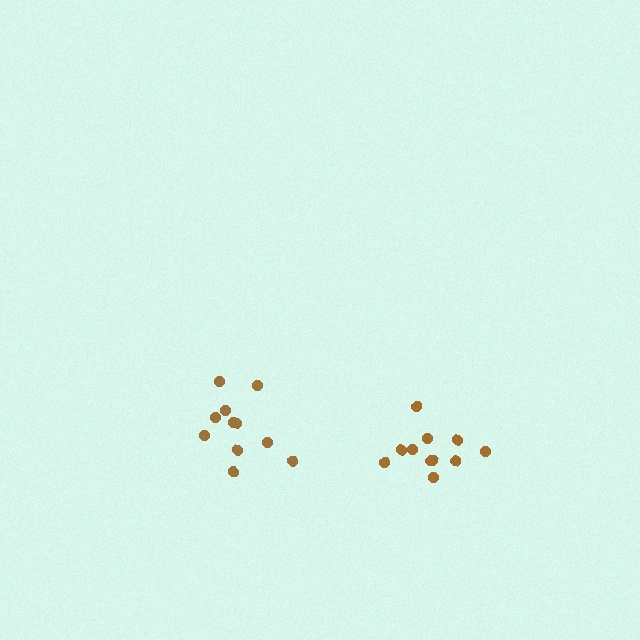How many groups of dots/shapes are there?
There are 2 groups.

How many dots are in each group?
Group 1: 11 dots, Group 2: 11 dots (22 total).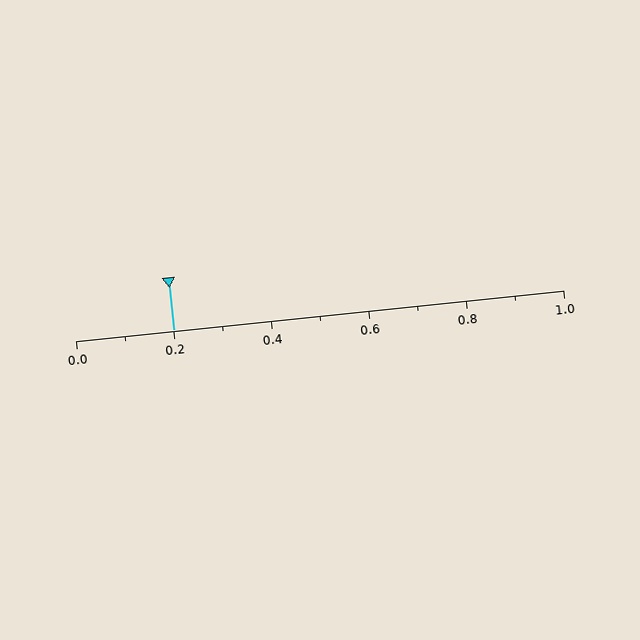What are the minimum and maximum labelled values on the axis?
The axis runs from 0.0 to 1.0.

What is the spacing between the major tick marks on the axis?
The major ticks are spaced 0.2 apart.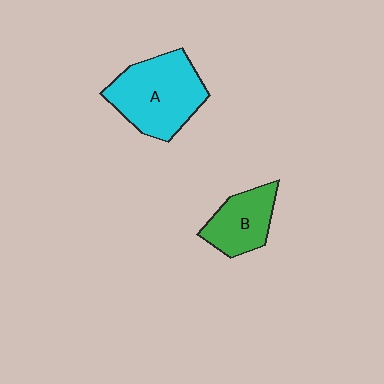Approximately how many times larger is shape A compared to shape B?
Approximately 1.7 times.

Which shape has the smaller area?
Shape B (green).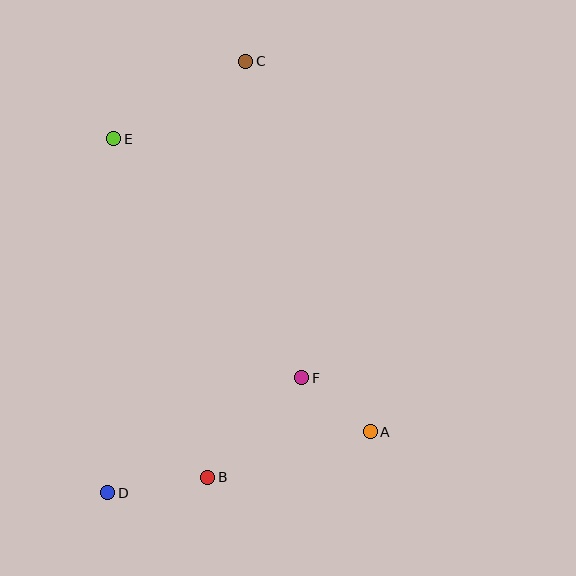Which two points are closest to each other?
Points A and F are closest to each other.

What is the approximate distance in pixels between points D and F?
The distance between D and F is approximately 226 pixels.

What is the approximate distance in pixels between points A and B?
The distance between A and B is approximately 169 pixels.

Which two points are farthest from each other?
Points C and D are farthest from each other.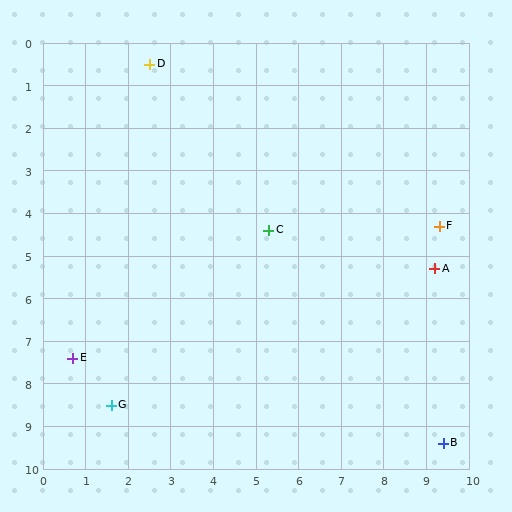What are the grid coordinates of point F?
Point F is at approximately (9.3, 4.3).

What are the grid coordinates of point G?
Point G is at approximately (1.6, 8.5).